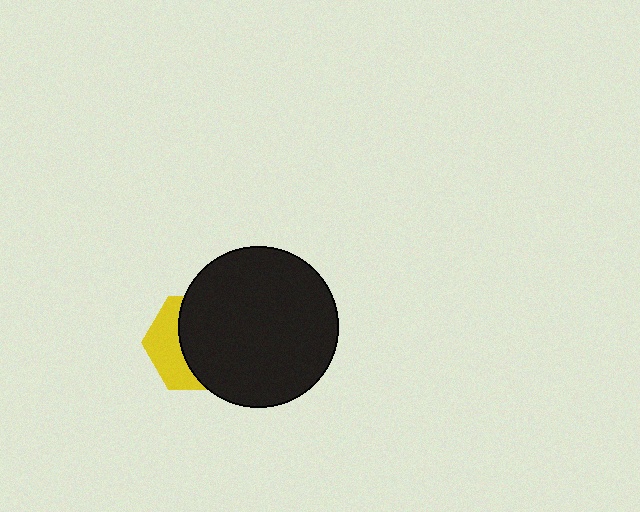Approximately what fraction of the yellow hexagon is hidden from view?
Roughly 63% of the yellow hexagon is hidden behind the black circle.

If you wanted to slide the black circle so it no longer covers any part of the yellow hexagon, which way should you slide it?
Slide it right — that is the most direct way to separate the two shapes.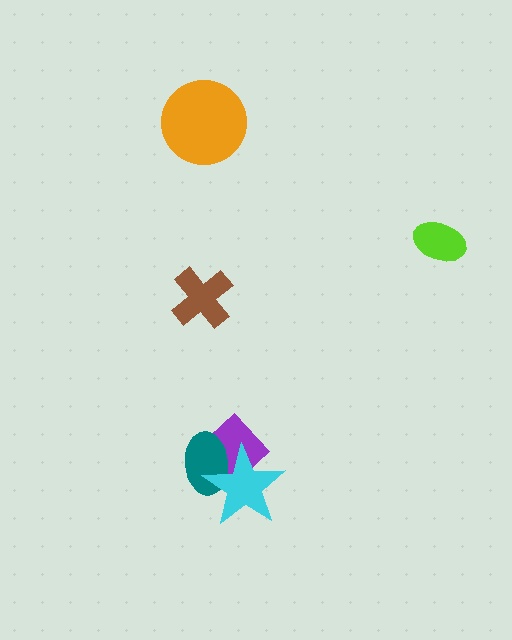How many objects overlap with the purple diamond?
2 objects overlap with the purple diamond.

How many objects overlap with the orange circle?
0 objects overlap with the orange circle.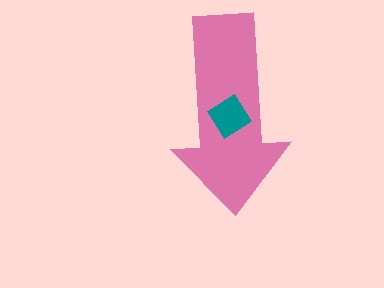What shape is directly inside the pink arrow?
The teal diamond.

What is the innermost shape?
The teal diamond.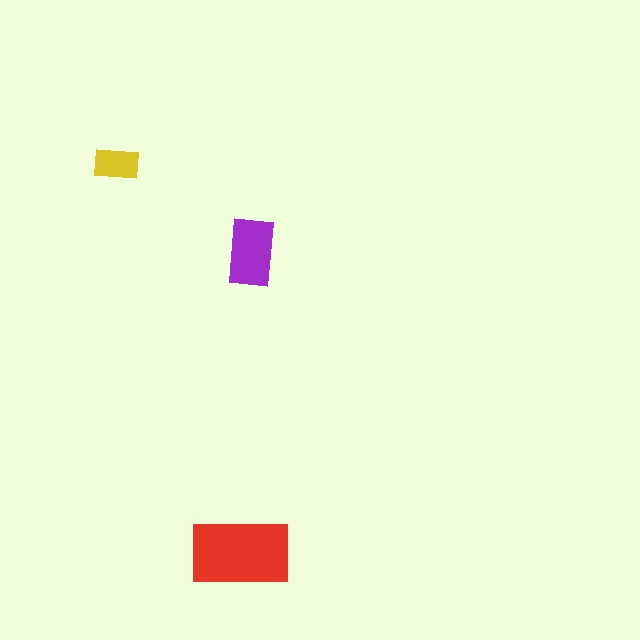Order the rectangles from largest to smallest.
the red one, the purple one, the yellow one.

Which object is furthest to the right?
The purple rectangle is rightmost.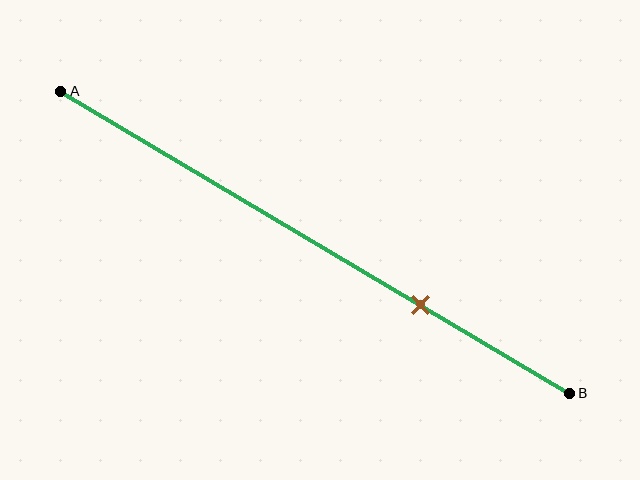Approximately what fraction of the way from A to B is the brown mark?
The brown mark is approximately 70% of the way from A to B.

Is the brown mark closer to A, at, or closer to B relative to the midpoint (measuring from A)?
The brown mark is closer to point B than the midpoint of segment AB.